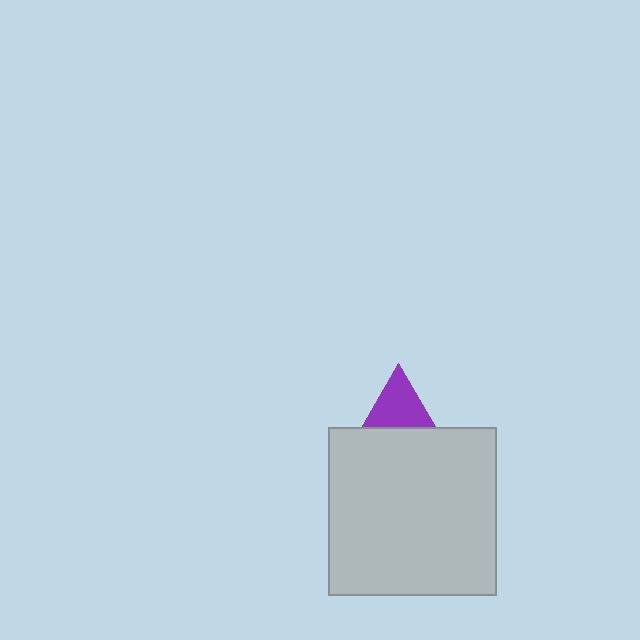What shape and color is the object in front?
The object in front is a light gray square.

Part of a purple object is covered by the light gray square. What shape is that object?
It is a triangle.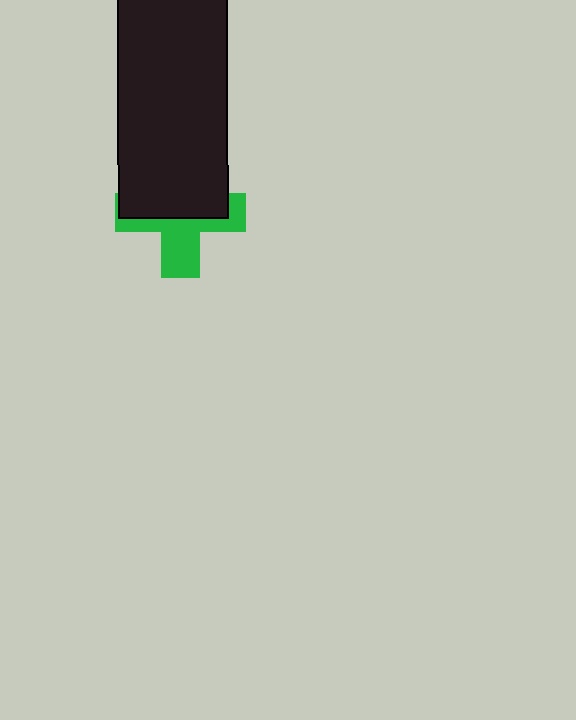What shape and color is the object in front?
The object in front is a black rectangle.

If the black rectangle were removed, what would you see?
You would see the complete green cross.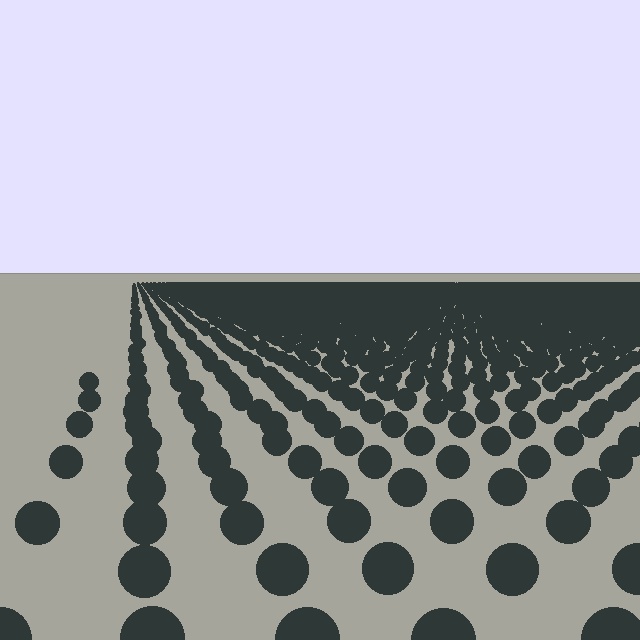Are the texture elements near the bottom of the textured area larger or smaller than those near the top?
Larger. Near the bottom, elements are closer to the viewer and appear at a bigger on-screen size.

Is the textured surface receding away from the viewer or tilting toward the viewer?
The surface is receding away from the viewer. Texture elements get smaller and denser toward the top.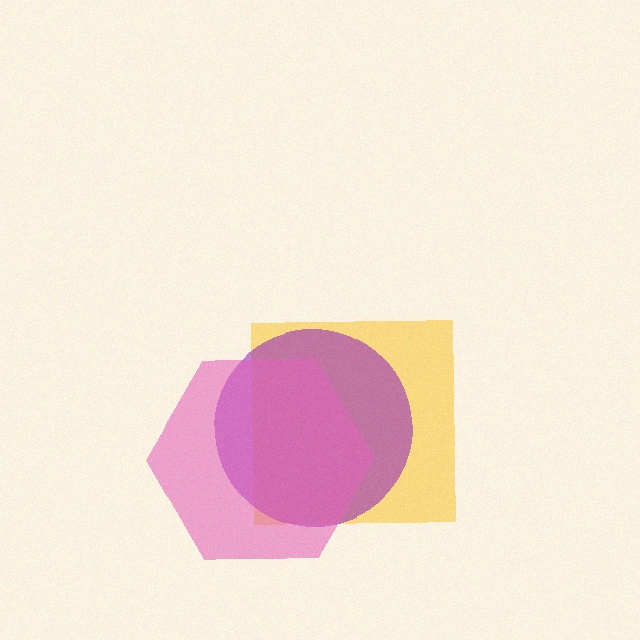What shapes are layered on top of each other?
The layered shapes are: a yellow square, a purple circle, a pink hexagon.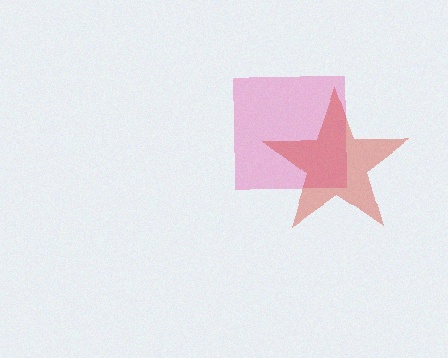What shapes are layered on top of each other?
The layered shapes are: a pink square, a red star.